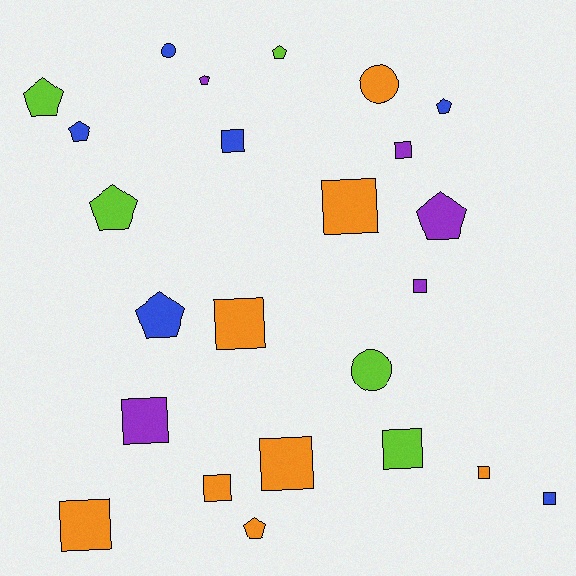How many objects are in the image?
There are 24 objects.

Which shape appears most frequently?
Square, with 12 objects.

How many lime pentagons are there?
There are 3 lime pentagons.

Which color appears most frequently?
Orange, with 8 objects.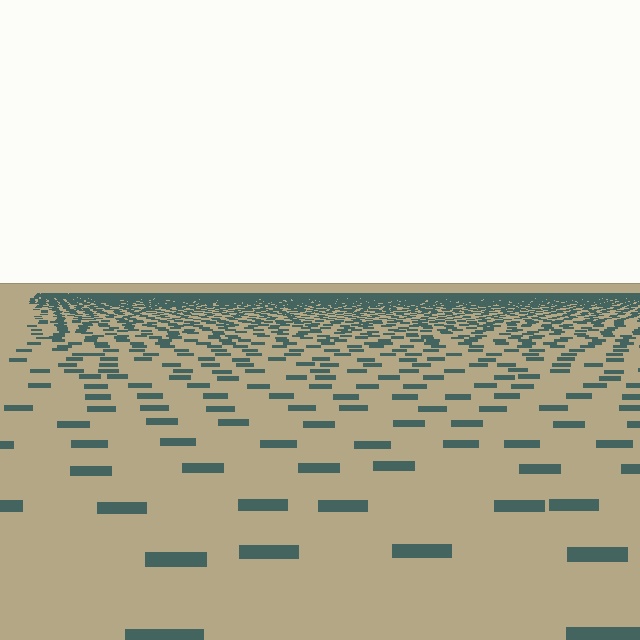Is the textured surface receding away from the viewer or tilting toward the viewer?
The surface is receding away from the viewer. Texture elements get smaller and denser toward the top.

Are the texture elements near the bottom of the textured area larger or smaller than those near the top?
Larger. Near the bottom, elements are closer to the viewer and appear at a bigger on-screen size.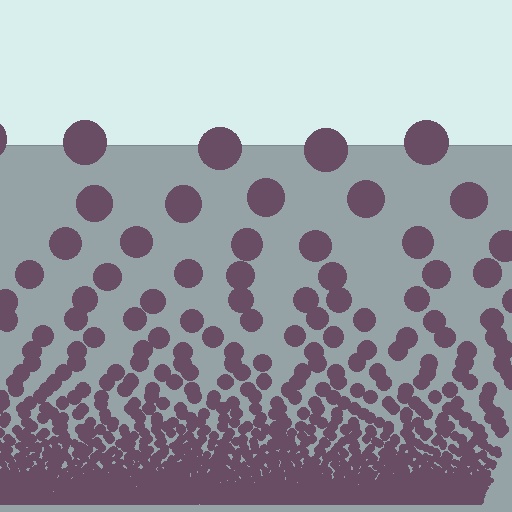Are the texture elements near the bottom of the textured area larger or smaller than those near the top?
Smaller. The gradient is inverted — elements near the bottom are smaller and denser.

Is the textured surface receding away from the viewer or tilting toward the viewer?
The surface appears to tilt toward the viewer. Texture elements get larger and sparser toward the top.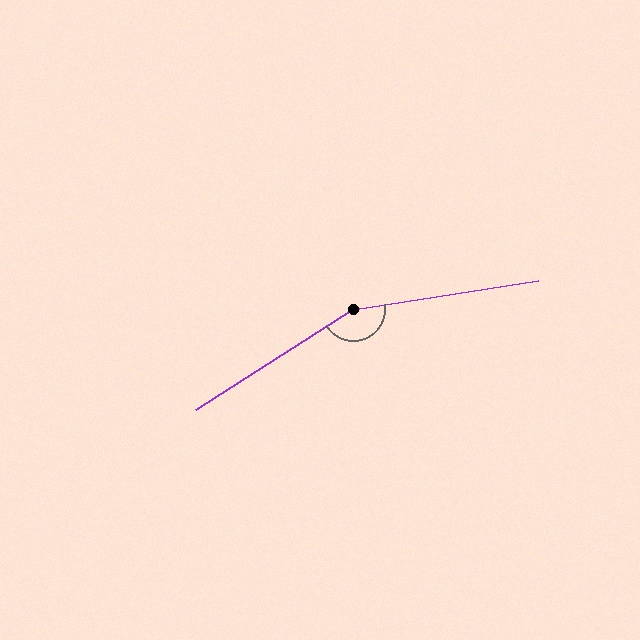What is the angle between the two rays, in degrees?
Approximately 156 degrees.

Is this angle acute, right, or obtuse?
It is obtuse.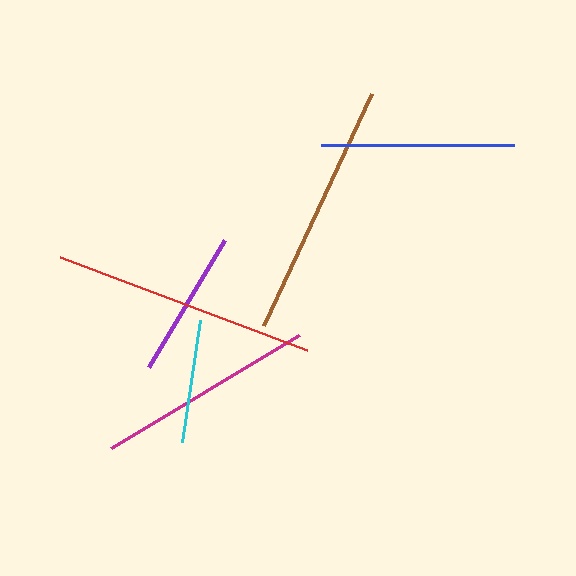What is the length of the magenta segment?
The magenta segment is approximately 219 pixels long.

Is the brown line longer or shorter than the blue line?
The brown line is longer than the blue line.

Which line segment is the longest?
The red line is the longest at approximately 264 pixels.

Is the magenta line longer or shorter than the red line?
The red line is longer than the magenta line.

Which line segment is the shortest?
The cyan line is the shortest at approximately 124 pixels.